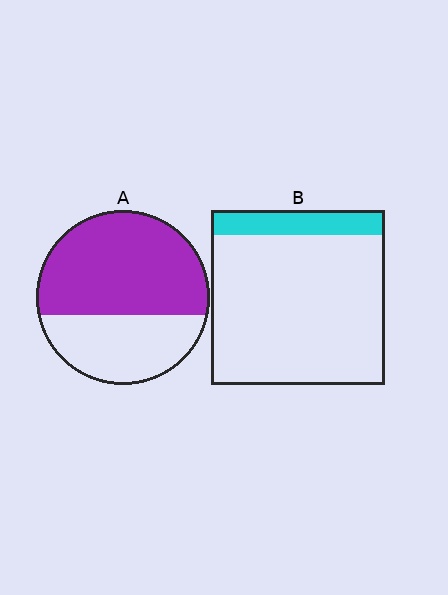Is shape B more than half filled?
No.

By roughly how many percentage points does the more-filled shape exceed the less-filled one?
By roughly 50 percentage points (A over B).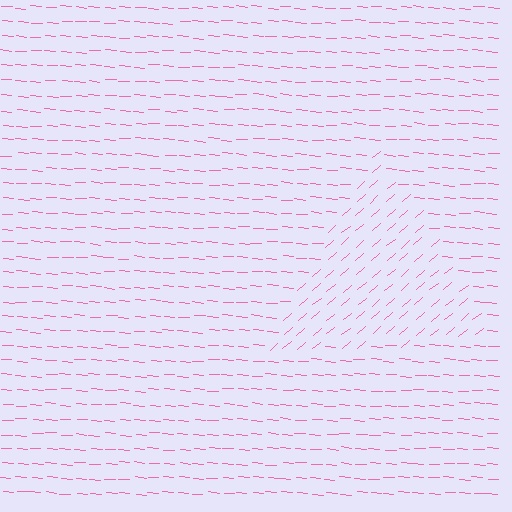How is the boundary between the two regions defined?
The boundary is defined purely by a change in line orientation (approximately 45 degrees difference). All lines are the same color and thickness.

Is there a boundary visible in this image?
Yes, there is a texture boundary formed by a change in line orientation.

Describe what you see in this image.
The image is filled with small pink line segments. A triangle region in the image has lines oriented differently from the surrounding lines, creating a visible texture boundary.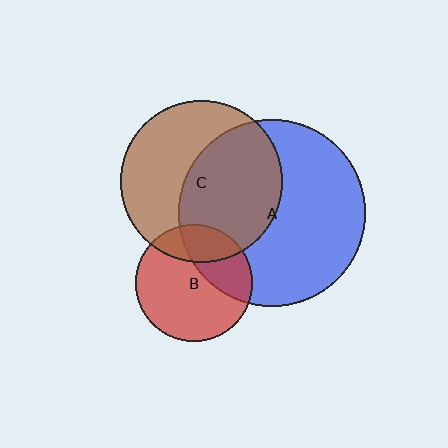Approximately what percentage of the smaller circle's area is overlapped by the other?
Approximately 55%.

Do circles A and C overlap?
Yes.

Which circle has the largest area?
Circle A (blue).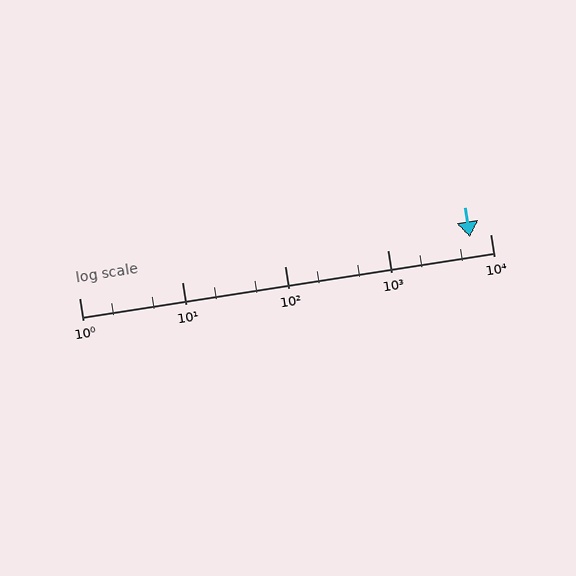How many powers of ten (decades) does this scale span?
The scale spans 4 decades, from 1 to 10000.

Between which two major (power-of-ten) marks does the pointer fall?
The pointer is between 1000 and 10000.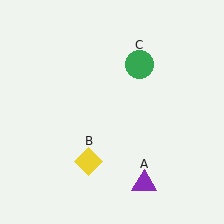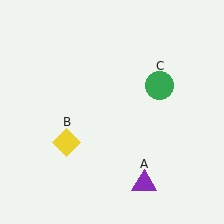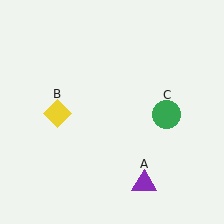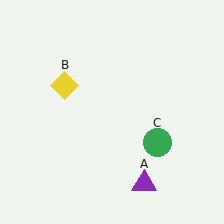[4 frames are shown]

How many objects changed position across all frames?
2 objects changed position: yellow diamond (object B), green circle (object C).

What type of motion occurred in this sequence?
The yellow diamond (object B), green circle (object C) rotated clockwise around the center of the scene.